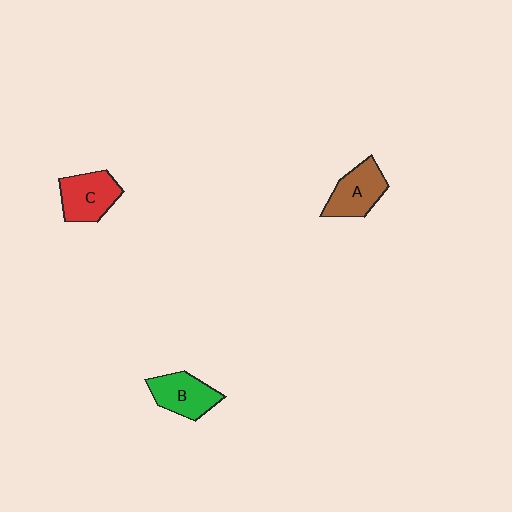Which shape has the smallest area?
Shape A (brown).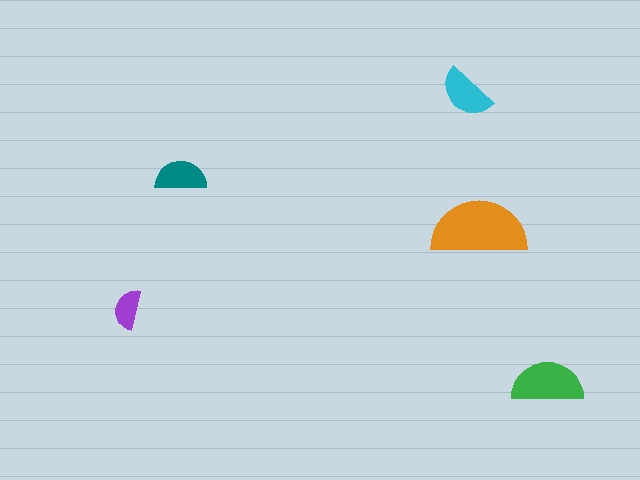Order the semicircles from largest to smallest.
the orange one, the green one, the cyan one, the teal one, the purple one.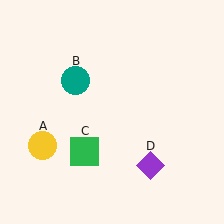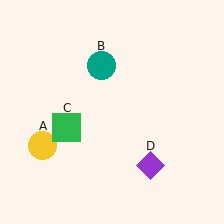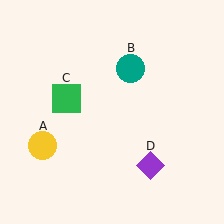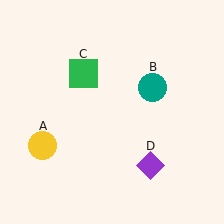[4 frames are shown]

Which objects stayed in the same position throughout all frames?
Yellow circle (object A) and purple diamond (object D) remained stationary.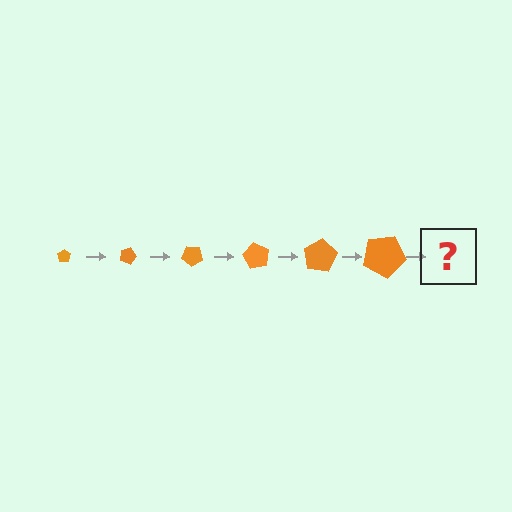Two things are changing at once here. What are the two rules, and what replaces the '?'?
The two rules are that the pentagon grows larger each step and it rotates 20 degrees each step. The '?' should be a pentagon, larger than the previous one and rotated 120 degrees from the start.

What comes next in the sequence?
The next element should be a pentagon, larger than the previous one and rotated 120 degrees from the start.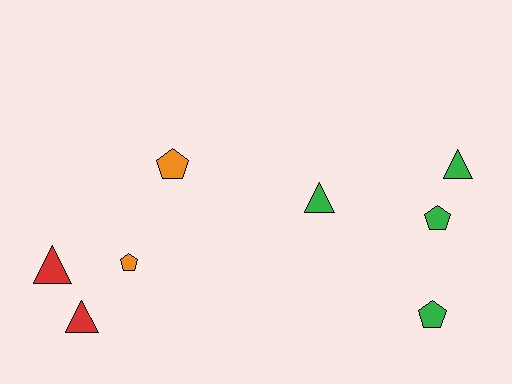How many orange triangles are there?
There are no orange triangles.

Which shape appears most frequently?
Pentagon, with 4 objects.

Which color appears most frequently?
Green, with 4 objects.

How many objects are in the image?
There are 8 objects.